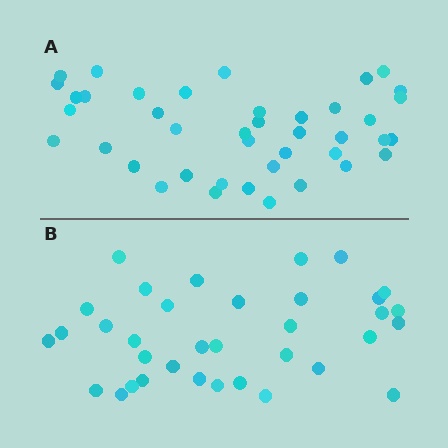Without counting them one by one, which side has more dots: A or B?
Region A (the top region) has more dots.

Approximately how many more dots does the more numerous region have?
Region A has about 6 more dots than region B.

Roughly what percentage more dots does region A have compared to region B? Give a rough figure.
About 15% more.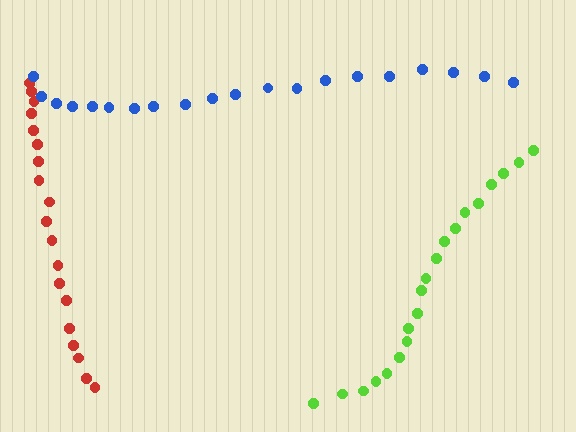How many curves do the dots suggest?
There are 3 distinct paths.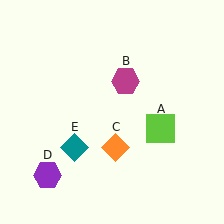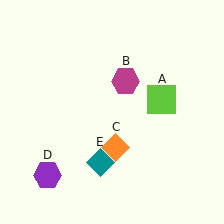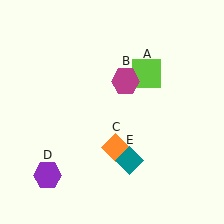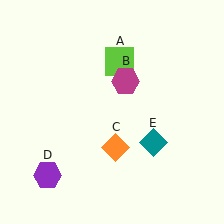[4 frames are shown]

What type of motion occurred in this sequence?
The lime square (object A), teal diamond (object E) rotated counterclockwise around the center of the scene.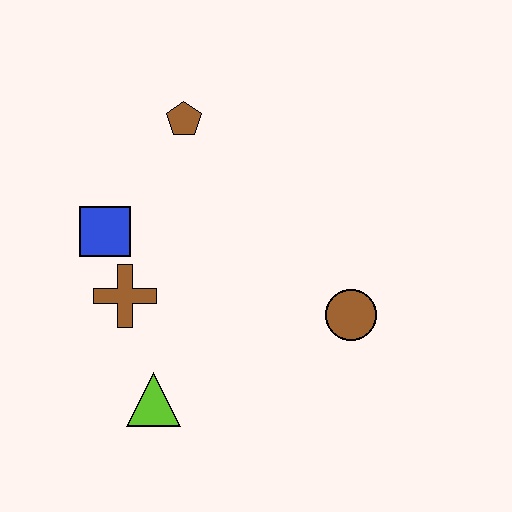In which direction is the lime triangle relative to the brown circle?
The lime triangle is to the left of the brown circle.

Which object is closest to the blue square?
The brown cross is closest to the blue square.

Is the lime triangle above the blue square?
No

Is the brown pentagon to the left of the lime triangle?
No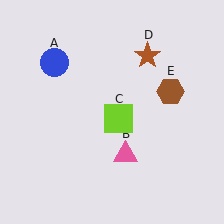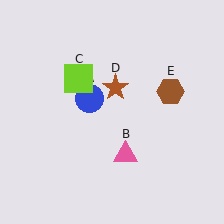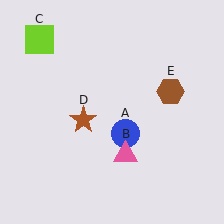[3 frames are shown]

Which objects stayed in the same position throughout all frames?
Pink triangle (object B) and brown hexagon (object E) remained stationary.